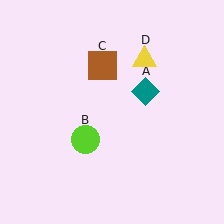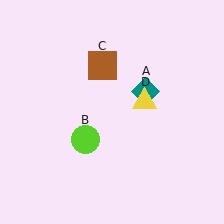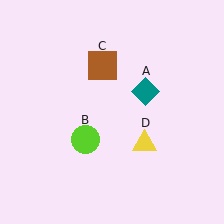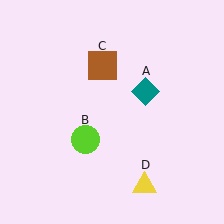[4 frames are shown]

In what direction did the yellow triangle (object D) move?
The yellow triangle (object D) moved down.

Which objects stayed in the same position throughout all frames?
Teal diamond (object A) and lime circle (object B) and brown square (object C) remained stationary.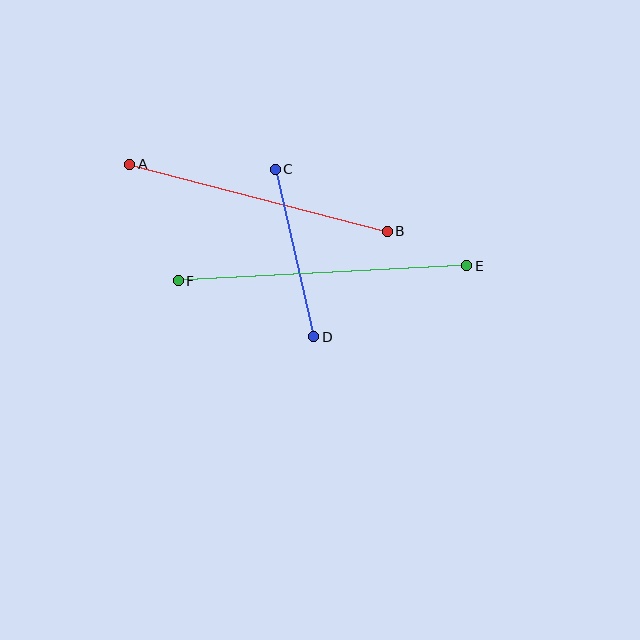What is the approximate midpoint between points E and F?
The midpoint is at approximately (322, 273) pixels.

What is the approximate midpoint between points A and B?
The midpoint is at approximately (259, 198) pixels.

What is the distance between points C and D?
The distance is approximately 172 pixels.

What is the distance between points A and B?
The distance is approximately 266 pixels.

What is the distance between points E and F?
The distance is approximately 289 pixels.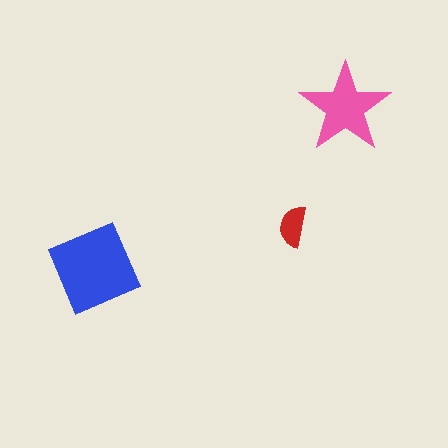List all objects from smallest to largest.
The red semicircle, the pink star, the blue diamond.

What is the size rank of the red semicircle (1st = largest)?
3rd.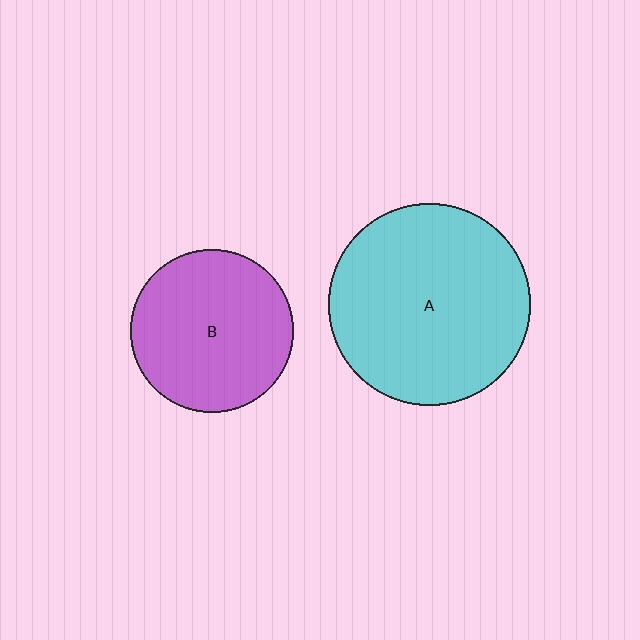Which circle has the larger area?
Circle A (cyan).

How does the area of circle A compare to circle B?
Approximately 1.5 times.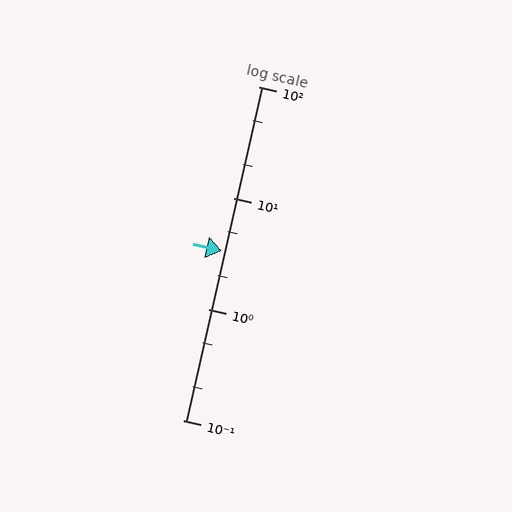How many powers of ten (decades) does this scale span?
The scale spans 3 decades, from 0.1 to 100.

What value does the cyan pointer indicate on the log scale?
The pointer indicates approximately 3.3.